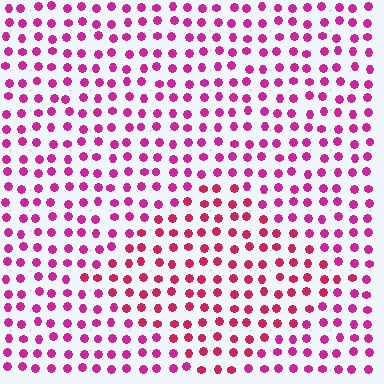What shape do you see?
I see a diamond.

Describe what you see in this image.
The image is filled with small magenta elements in a uniform arrangement. A diamond-shaped region is visible where the elements are tinted to a slightly different hue, forming a subtle color boundary.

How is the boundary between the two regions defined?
The boundary is defined purely by a slight shift in hue (about 24 degrees). Spacing, size, and orientation are identical on both sides.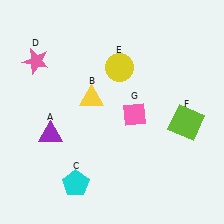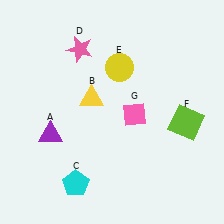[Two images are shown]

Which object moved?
The pink star (D) moved right.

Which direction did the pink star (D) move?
The pink star (D) moved right.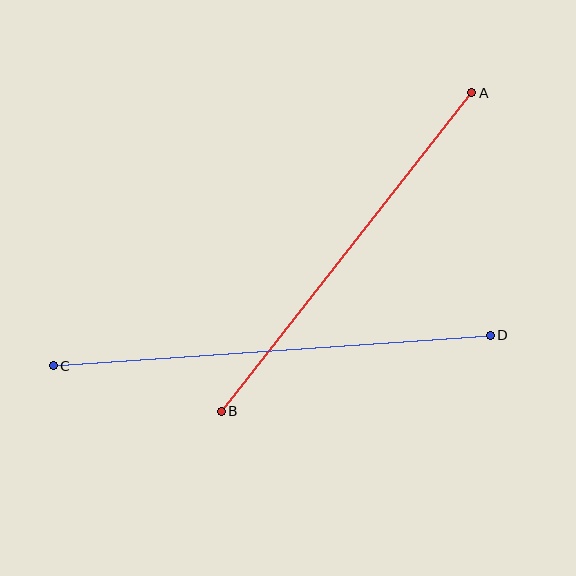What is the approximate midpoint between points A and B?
The midpoint is at approximately (346, 252) pixels.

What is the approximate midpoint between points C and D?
The midpoint is at approximately (272, 350) pixels.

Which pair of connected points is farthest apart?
Points C and D are farthest apart.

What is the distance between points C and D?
The distance is approximately 438 pixels.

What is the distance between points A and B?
The distance is approximately 406 pixels.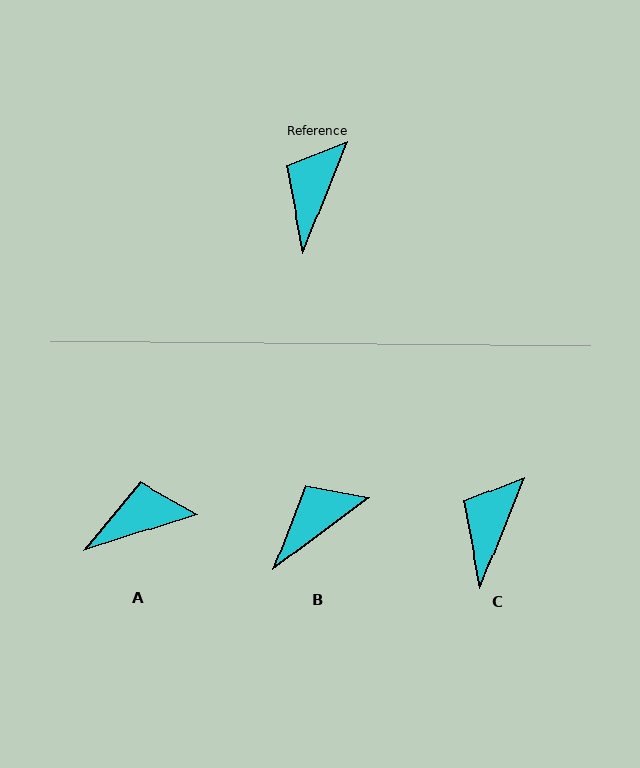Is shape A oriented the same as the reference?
No, it is off by about 50 degrees.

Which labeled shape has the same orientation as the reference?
C.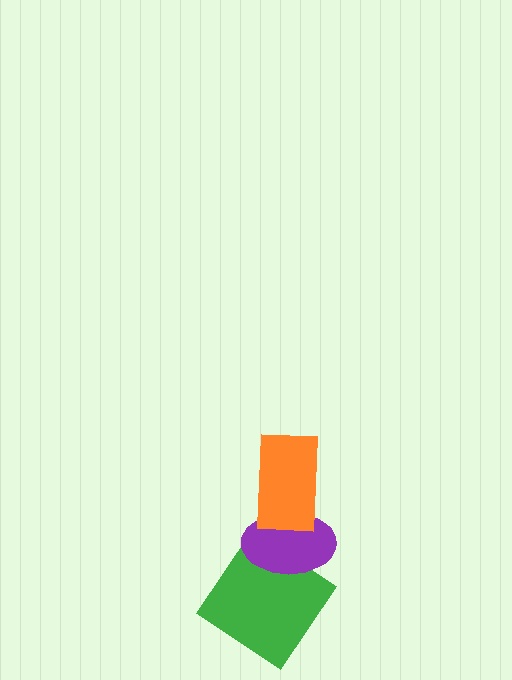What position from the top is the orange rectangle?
The orange rectangle is 1st from the top.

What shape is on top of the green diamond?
The purple ellipse is on top of the green diamond.